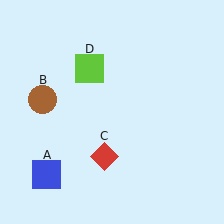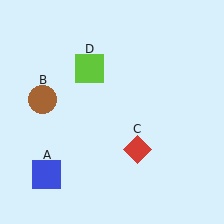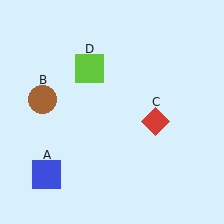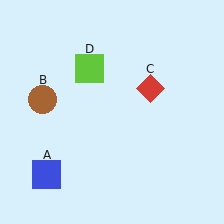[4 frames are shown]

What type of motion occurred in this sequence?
The red diamond (object C) rotated counterclockwise around the center of the scene.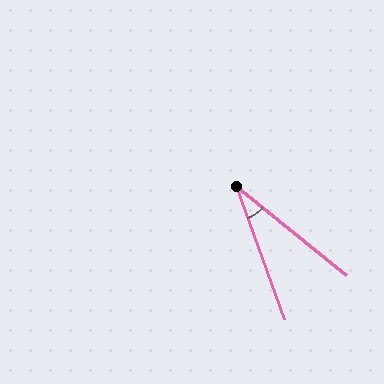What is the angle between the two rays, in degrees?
Approximately 31 degrees.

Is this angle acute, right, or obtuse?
It is acute.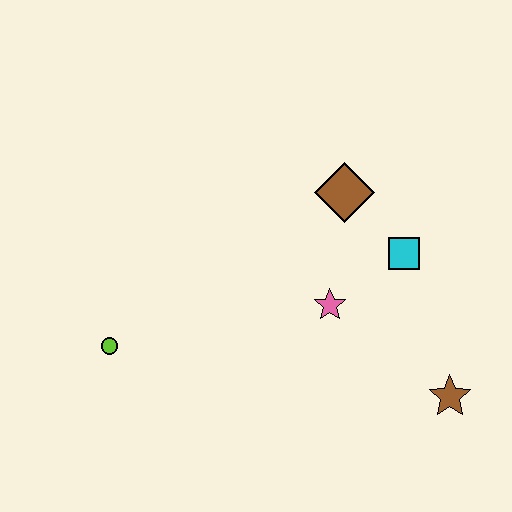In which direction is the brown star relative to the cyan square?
The brown star is below the cyan square.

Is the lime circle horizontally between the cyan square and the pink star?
No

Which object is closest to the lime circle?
The pink star is closest to the lime circle.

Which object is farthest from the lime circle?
The brown star is farthest from the lime circle.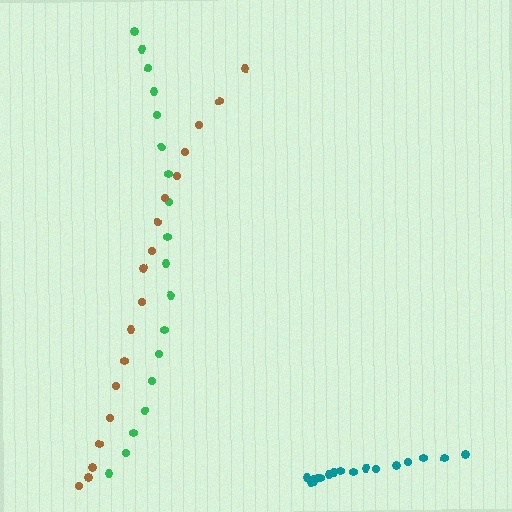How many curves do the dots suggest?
There are 3 distinct paths.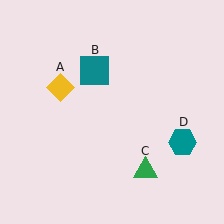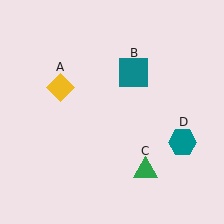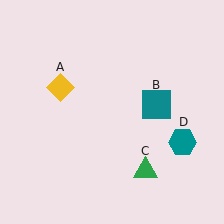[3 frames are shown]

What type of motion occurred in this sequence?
The teal square (object B) rotated clockwise around the center of the scene.